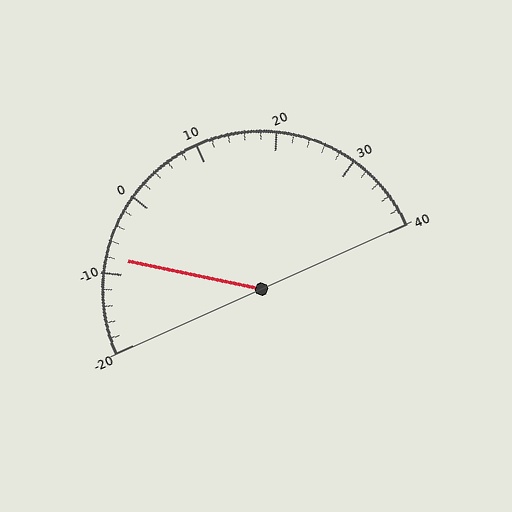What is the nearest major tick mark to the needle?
The nearest major tick mark is -10.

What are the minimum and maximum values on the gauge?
The gauge ranges from -20 to 40.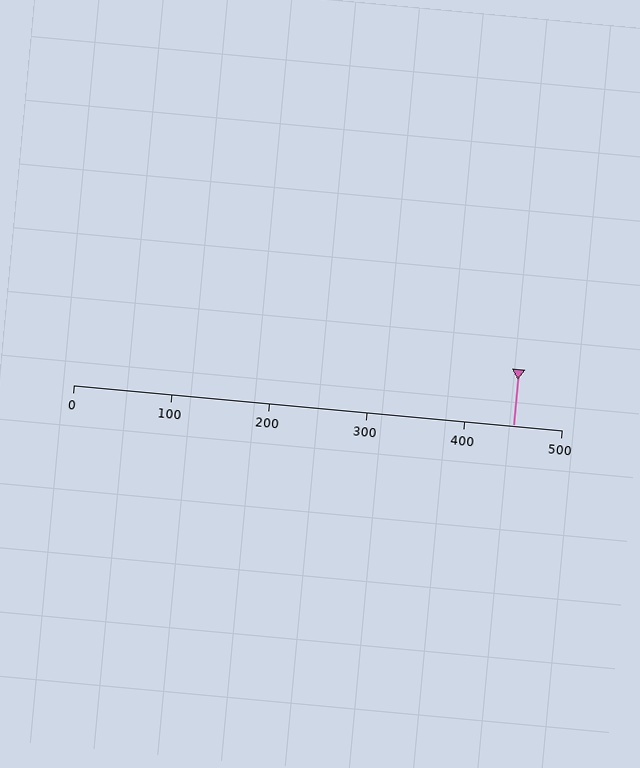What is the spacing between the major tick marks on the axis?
The major ticks are spaced 100 apart.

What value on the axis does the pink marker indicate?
The marker indicates approximately 450.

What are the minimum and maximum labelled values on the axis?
The axis runs from 0 to 500.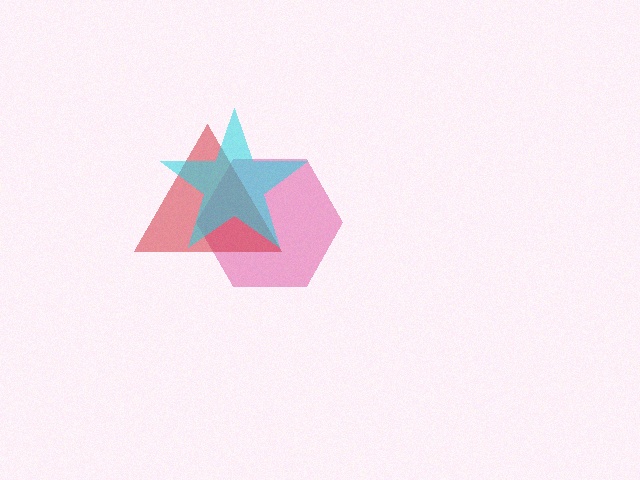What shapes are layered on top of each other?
The layered shapes are: a magenta hexagon, a red triangle, a cyan star.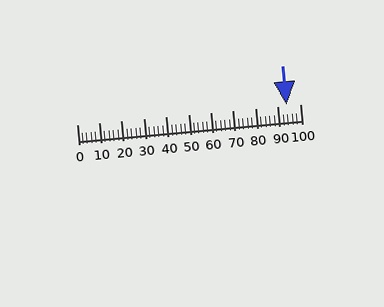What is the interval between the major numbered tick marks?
The major tick marks are spaced 10 units apart.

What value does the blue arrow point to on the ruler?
The blue arrow points to approximately 94.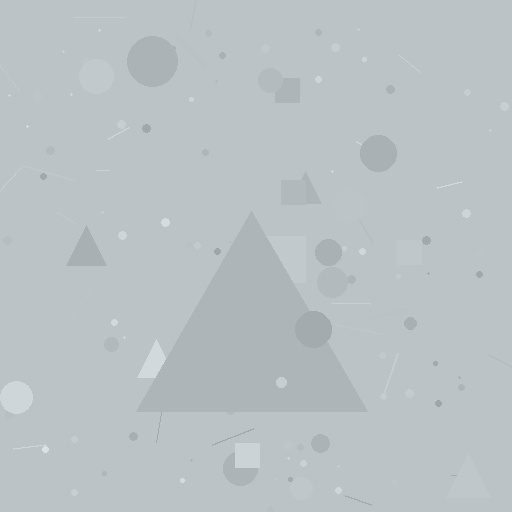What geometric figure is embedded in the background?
A triangle is embedded in the background.